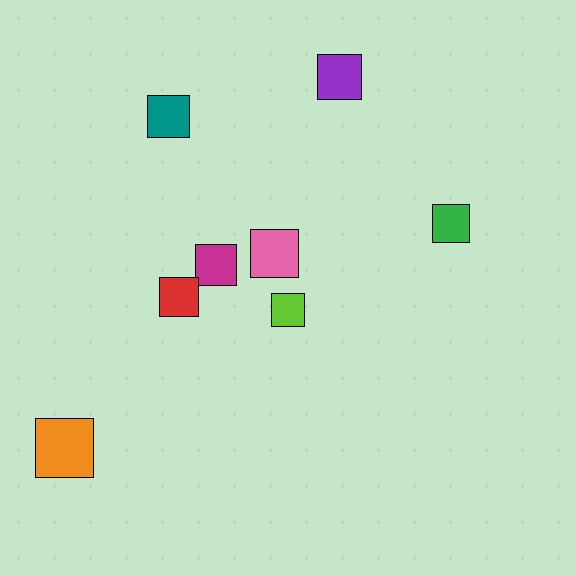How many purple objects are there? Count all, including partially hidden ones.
There is 1 purple object.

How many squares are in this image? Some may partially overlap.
There are 8 squares.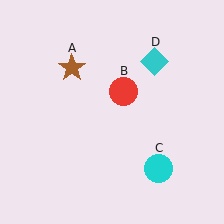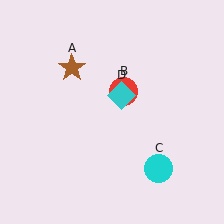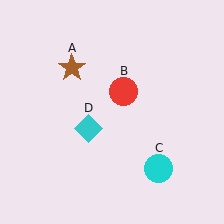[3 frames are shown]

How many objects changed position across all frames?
1 object changed position: cyan diamond (object D).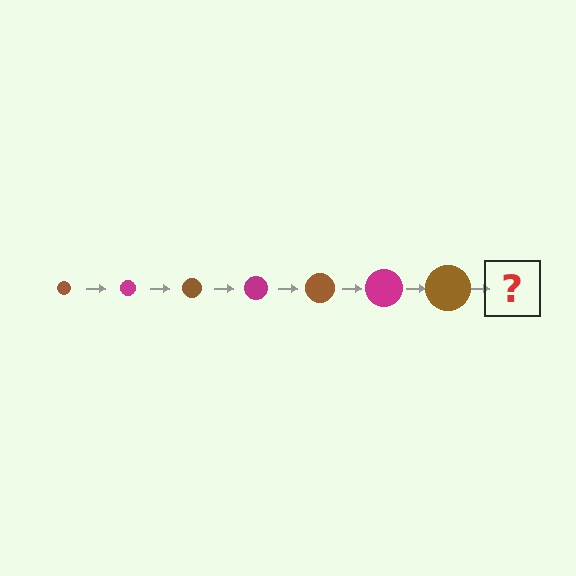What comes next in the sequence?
The next element should be a magenta circle, larger than the previous one.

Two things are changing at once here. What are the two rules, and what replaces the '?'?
The two rules are that the circle grows larger each step and the color cycles through brown and magenta. The '?' should be a magenta circle, larger than the previous one.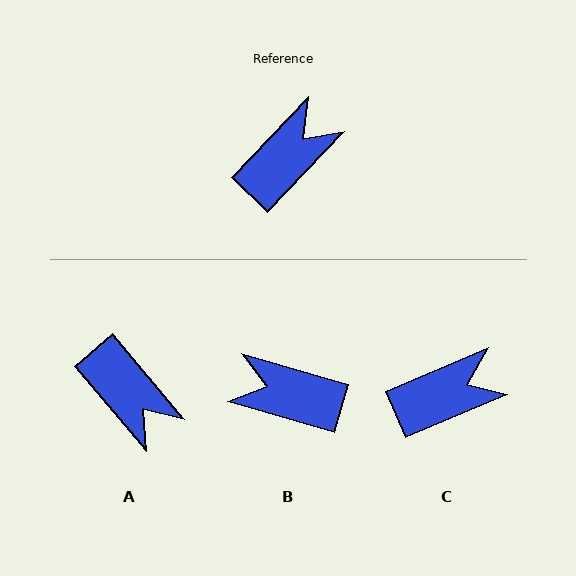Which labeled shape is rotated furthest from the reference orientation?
B, about 117 degrees away.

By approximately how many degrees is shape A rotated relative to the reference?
Approximately 96 degrees clockwise.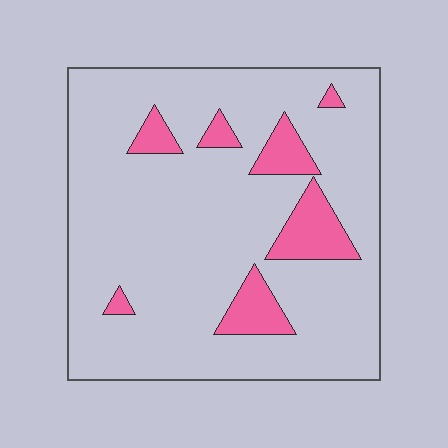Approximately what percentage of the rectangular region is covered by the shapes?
Approximately 15%.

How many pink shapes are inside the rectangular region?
7.